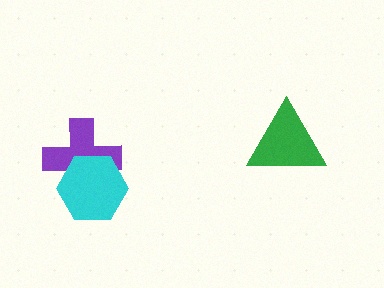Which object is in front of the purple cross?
The cyan hexagon is in front of the purple cross.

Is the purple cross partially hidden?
Yes, it is partially covered by another shape.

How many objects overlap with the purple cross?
1 object overlaps with the purple cross.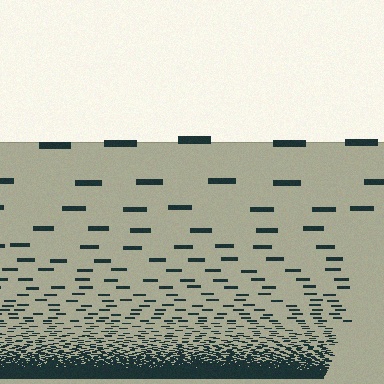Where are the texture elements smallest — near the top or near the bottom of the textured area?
Near the bottom.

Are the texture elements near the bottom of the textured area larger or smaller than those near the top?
Smaller. The gradient is inverted — elements near the bottom are smaller and denser.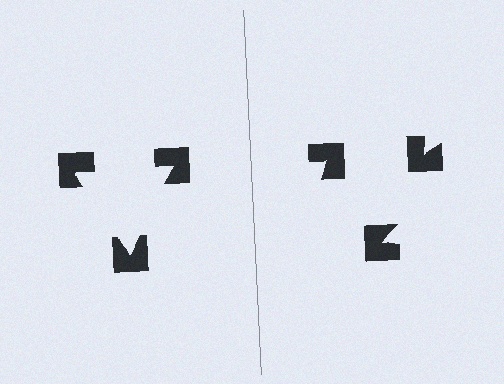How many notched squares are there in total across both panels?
6 — 3 on each side.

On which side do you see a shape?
An illusory triangle appears on the left side. On the right side the wedge cuts are rotated, so no coherent shape forms.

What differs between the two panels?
The notched squares are positioned identically on both sides; only the wedge orientations differ. On the left they align to a triangle; on the right they are misaligned.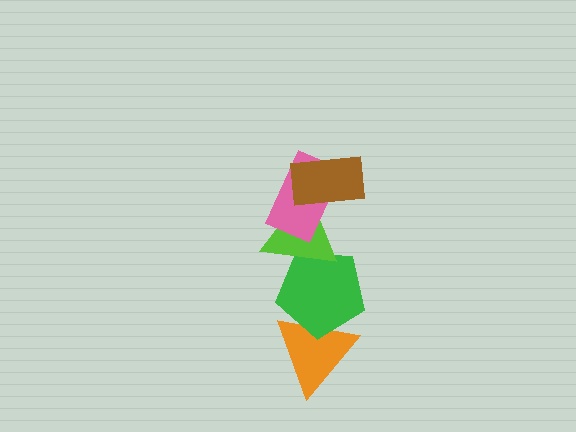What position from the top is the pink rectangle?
The pink rectangle is 2nd from the top.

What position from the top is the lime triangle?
The lime triangle is 3rd from the top.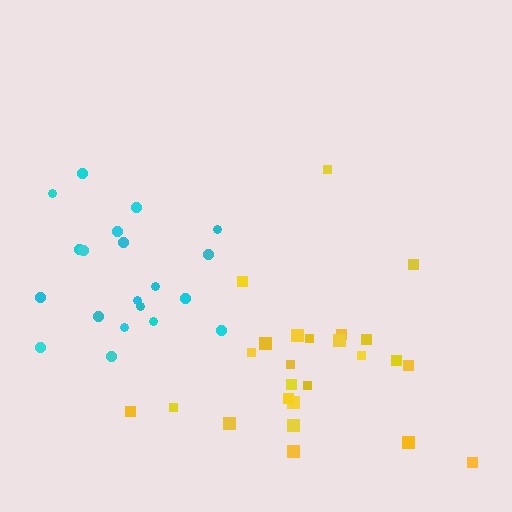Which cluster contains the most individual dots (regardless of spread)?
Yellow (25).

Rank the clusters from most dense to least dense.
cyan, yellow.